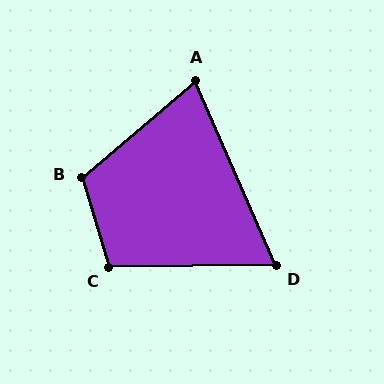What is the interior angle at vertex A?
Approximately 73 degrees (acute).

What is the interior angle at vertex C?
Approximately 107 degrees (obtuse).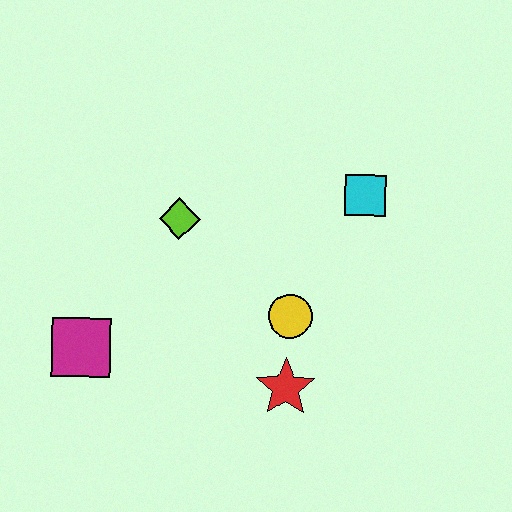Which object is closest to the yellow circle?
The red star is closest to the yellow circle.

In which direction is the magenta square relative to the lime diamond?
The magenta square is below the lime diamond.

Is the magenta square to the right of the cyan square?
No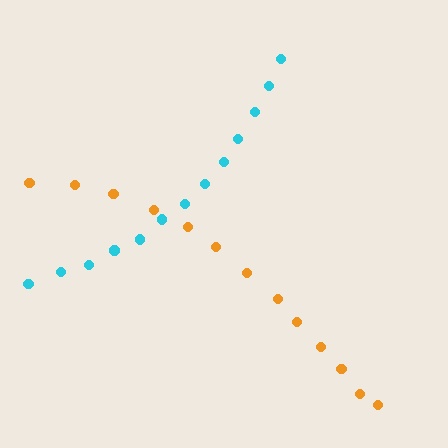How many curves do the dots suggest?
There are 2 distinct paths.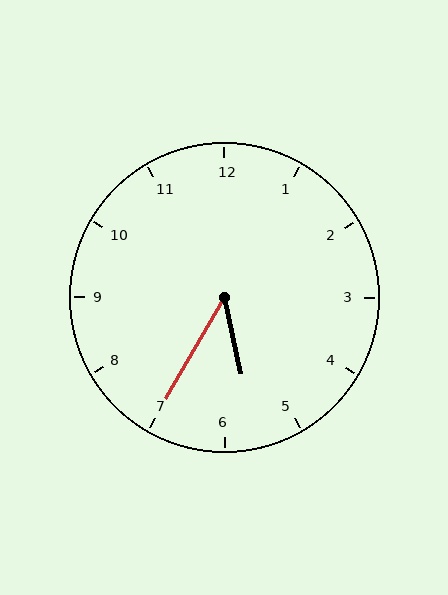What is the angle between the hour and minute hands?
Approximately 42 degrees.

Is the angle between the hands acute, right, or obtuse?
It is acute.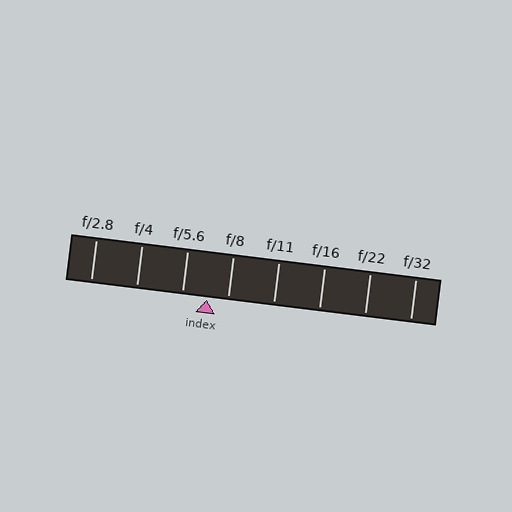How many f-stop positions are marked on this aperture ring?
There are 8 f-stop positions marked.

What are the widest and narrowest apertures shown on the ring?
The widest aperture shown is f/2.8 and the narrowest is f/32.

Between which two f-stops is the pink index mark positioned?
The index mark is between f/5.6 and f/8.